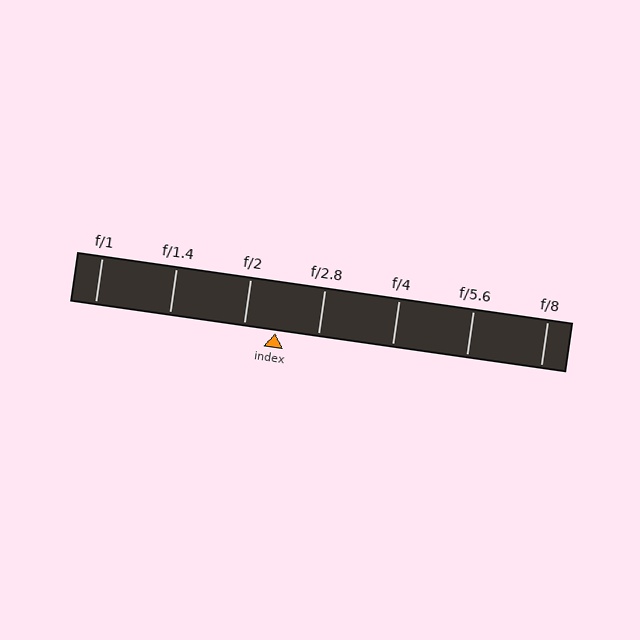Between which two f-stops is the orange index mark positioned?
The index mark is between f/2 and f/2.8.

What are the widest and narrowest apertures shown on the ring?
The widest aperture shown is f/1 and the narrowest is f/8.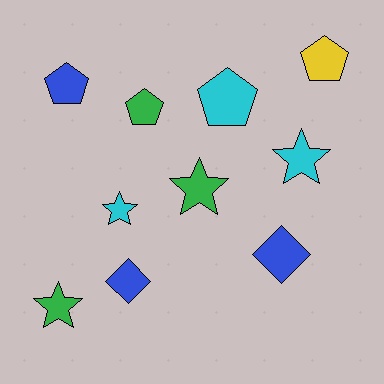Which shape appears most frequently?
Pentagon, with 4 objects.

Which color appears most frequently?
Blue, with 3 objects.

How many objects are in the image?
There are 10 objects.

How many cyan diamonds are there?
There are no cyan diamonds.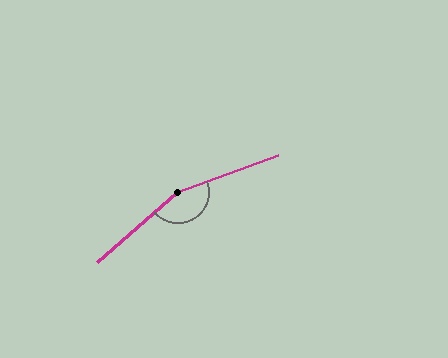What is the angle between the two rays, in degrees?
Approximately 159 degrees.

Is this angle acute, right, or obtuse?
It is obtuse.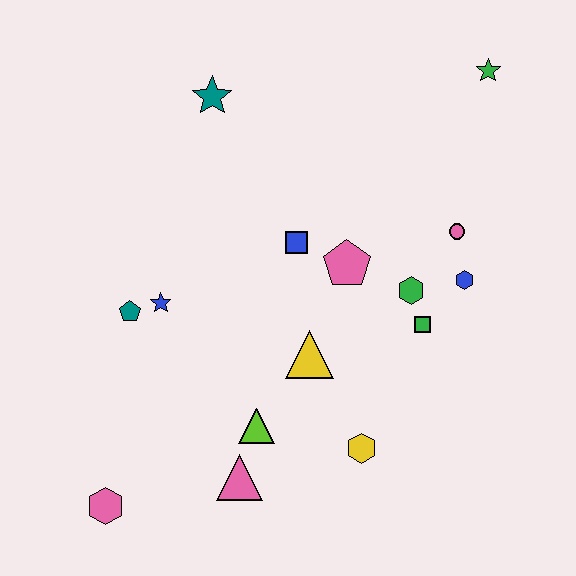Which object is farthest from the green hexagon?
The pink hexagon is farthest from the green hexagon.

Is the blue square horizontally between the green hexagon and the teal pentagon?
Yes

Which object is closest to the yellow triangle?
The lime triangle is closest to the yellow triangle.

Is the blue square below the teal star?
Yes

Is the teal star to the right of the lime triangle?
No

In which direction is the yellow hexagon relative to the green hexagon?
The yellow hexagon is below the green hexagon.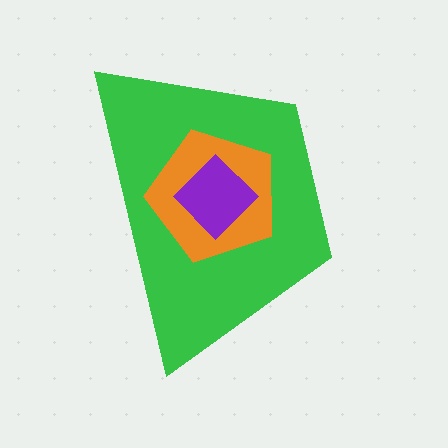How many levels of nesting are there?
3.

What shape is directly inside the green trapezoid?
The orange pentagon.